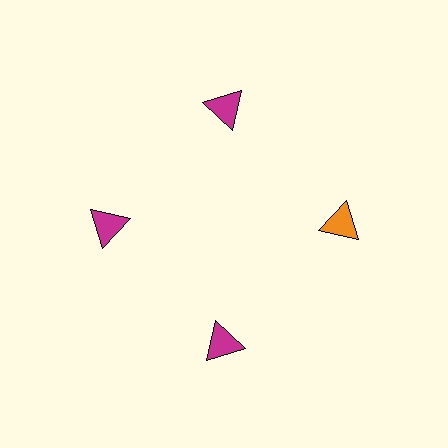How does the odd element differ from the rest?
It has a different color: orange instead of magenta.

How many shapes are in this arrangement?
There are 4 shapes arranged in a ring pattern.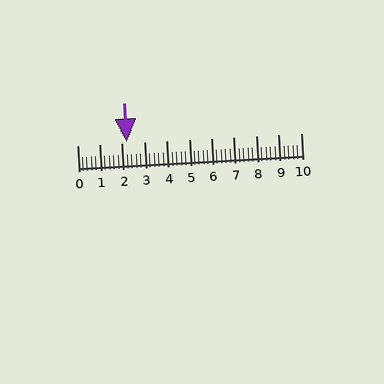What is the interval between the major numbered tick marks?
The major tick marks are spaced 1 units apart.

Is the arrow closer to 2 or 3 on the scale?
The arrow is closer to 2.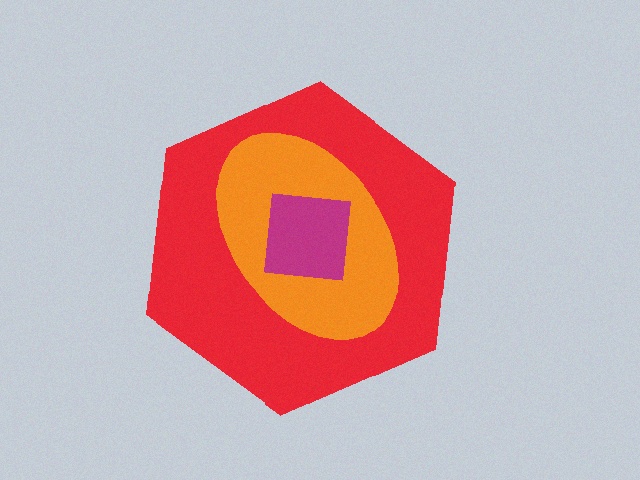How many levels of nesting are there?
3.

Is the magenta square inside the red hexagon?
Yes.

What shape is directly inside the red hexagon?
The orange ellipse.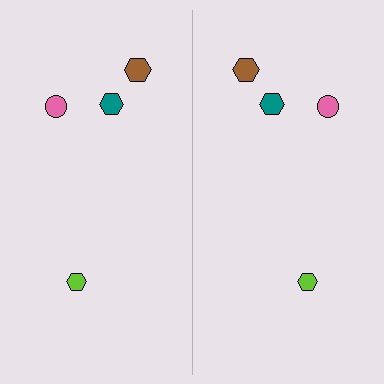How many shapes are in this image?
There are 8 shapes in this image.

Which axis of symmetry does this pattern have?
The pattern has a vertical axis of symmetry running through the center of the image.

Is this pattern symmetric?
Yes, this pattern has bilateral (reflection) symmetry.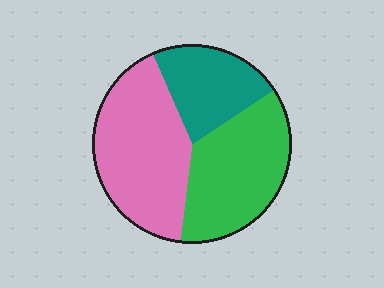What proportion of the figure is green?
Green covers roughly 35% of the figure.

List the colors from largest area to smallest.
From largest to smallest: pink, green, teal.